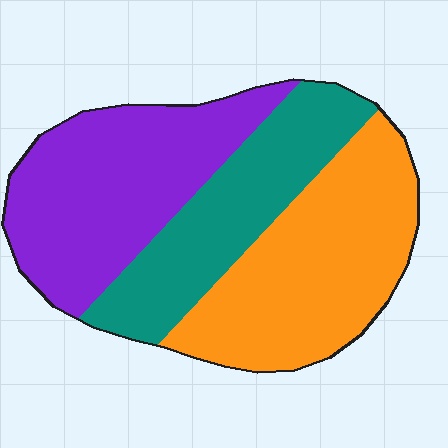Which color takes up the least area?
Teal, at roughly 25%.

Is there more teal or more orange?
Orange.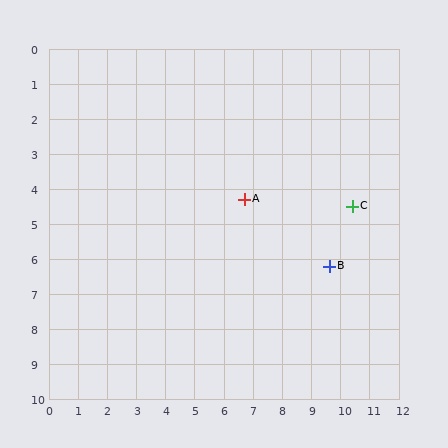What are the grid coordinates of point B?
Point B is at approximately (9.6, 6.2).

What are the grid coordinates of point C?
Point C is at approximately (10.4, 4.5).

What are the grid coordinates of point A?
Point A is at approximately (6.7, 4.3).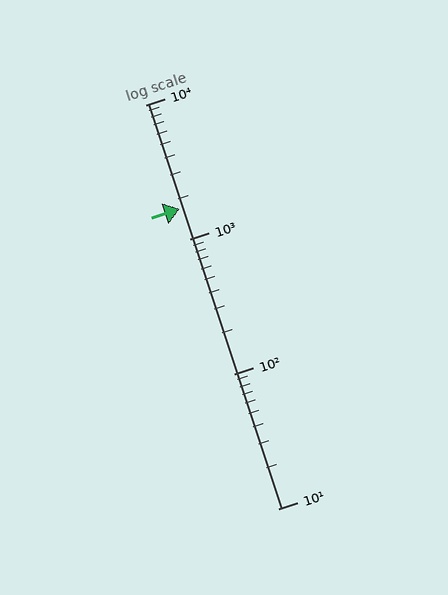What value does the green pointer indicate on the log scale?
The pointer indicates approximately 1700.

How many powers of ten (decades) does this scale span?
The scale spans 3 decades, from 10 to 10000.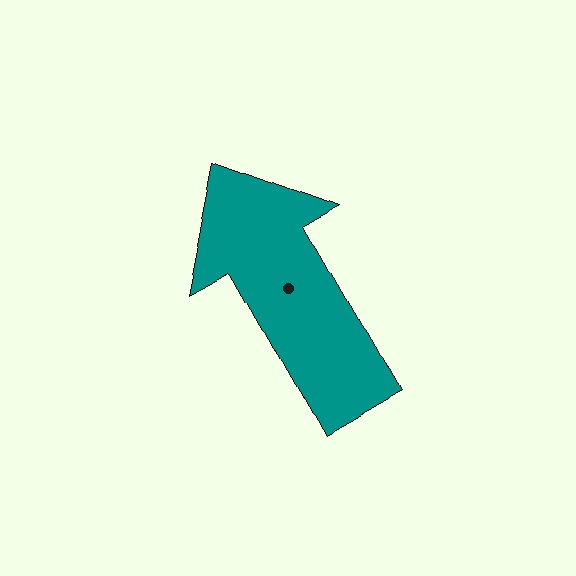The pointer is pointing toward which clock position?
Roughly 11 o'clock.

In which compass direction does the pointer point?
Northwest.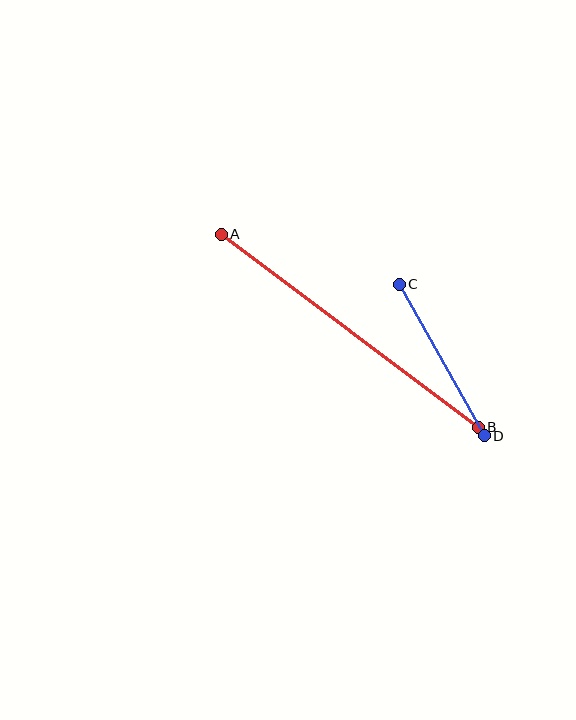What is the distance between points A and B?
The distance is approximately 321 pixels.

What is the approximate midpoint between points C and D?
The midpoint is at approximately (442, 360) pixels.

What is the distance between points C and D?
The distance is approximately 174 pixels.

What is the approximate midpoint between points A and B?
The midpoint is at approximately (350, 331) pixels.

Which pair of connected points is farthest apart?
Points A and B are farthest apart.